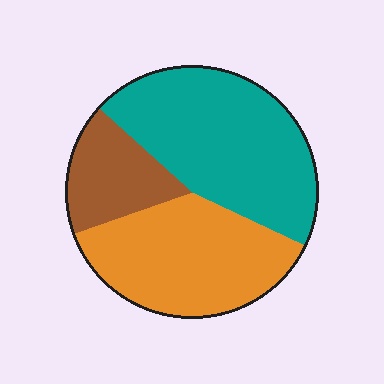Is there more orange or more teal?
Teal.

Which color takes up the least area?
Brown, at roughly 15%.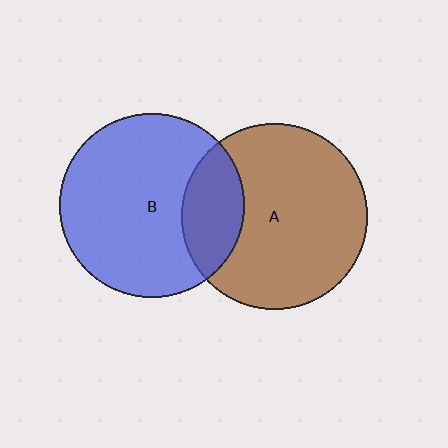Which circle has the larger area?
Circle A (brown).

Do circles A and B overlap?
Yes.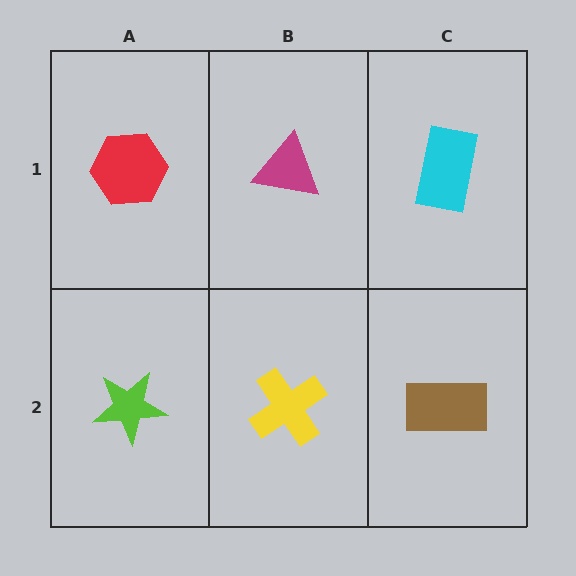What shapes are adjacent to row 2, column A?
A red hexagon (row 1, column A), a yellow cross (row 2, column B).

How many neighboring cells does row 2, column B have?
3.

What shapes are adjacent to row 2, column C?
A cyan rectangle (row 1, column C), a yellow cross (row 2, column B).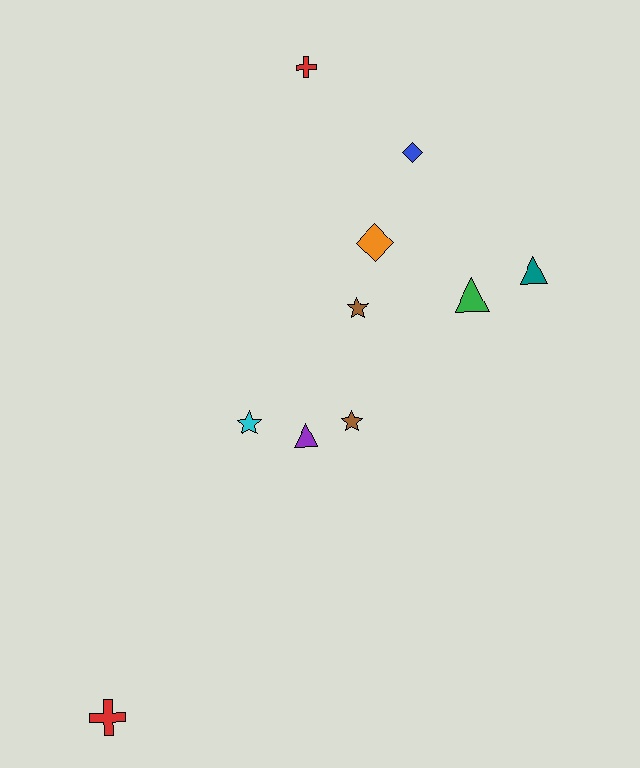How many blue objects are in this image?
There is 1 blue object.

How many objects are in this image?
There are 10 objects.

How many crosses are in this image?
There are 2 crosses.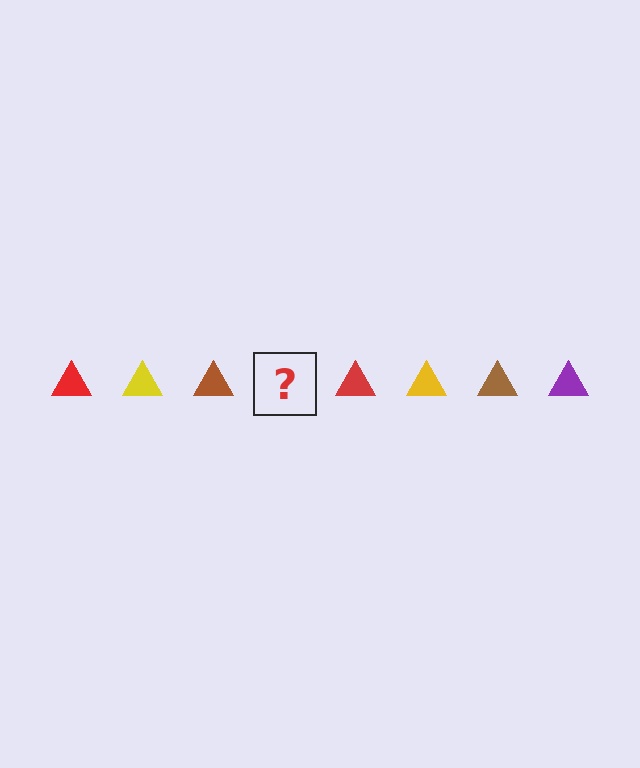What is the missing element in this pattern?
The missing element is a purple triangle.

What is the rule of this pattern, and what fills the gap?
The rule is that the pattern cycles through red, yellow, brown, purple triangles. The gap should be filled with a purple triangle.